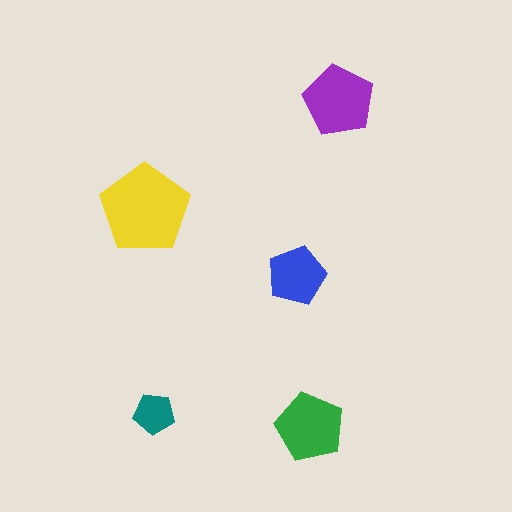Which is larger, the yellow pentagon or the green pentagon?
The yellow one.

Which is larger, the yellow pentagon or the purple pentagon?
The yellow one.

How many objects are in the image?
There are 5 objects in the image.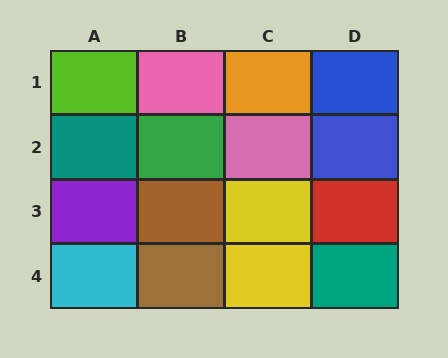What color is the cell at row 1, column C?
Orange.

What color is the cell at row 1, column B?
Pink.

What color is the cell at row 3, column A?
Purple.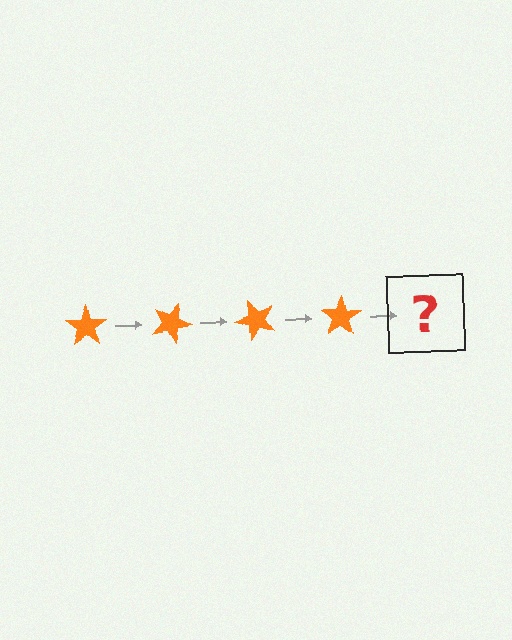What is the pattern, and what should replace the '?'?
The pattern is that the star rotates 25 degrees each step. The '?' should be an orange star rotated 100 degrees.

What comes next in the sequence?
The next element should be an orange star rotated 100 degrees.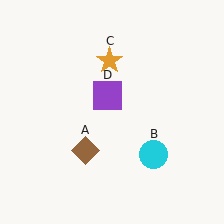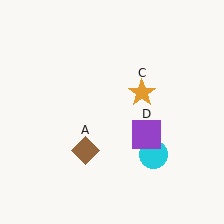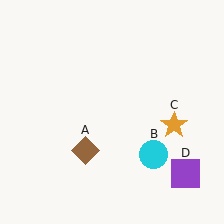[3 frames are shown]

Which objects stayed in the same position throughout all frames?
Brown diamond (object A) and cyan circle (object B) remained stationary.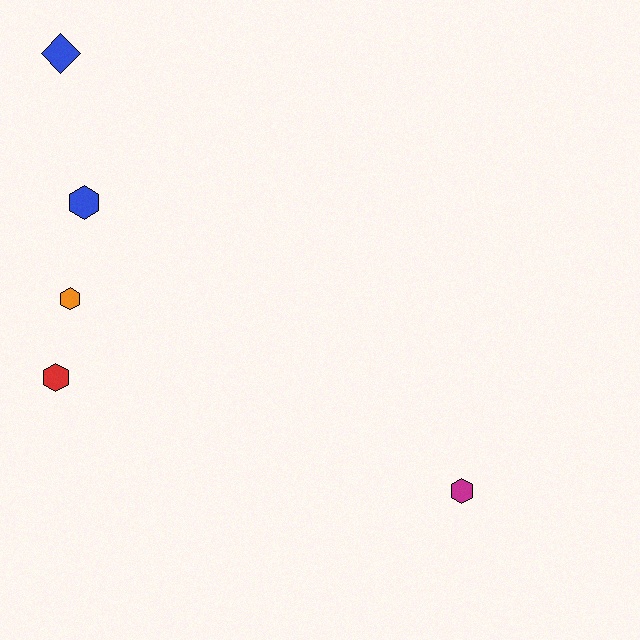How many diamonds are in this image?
There is 1 diamond.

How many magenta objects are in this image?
There is 1 magenta object.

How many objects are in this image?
There are 5 objects.